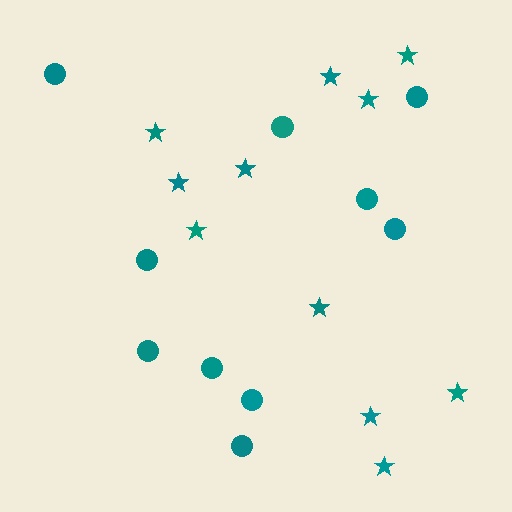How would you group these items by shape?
There are 2 groups: one group of circles (10) and one group of stars (11).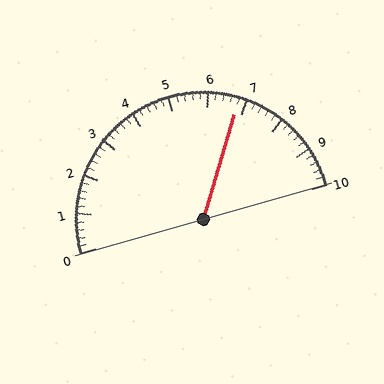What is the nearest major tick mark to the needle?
The nearest major tick mark is 7.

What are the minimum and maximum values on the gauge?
The gauge ranges from 0 to 10.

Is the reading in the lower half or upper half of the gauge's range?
The reading is in the upper half of the range (0 to 10).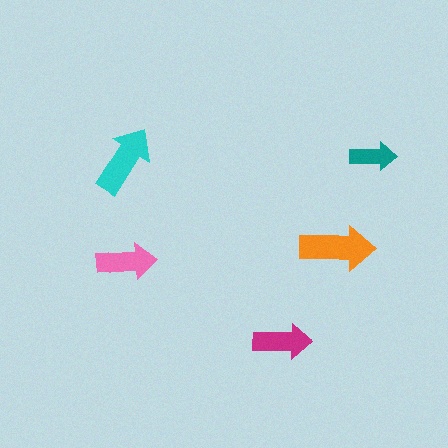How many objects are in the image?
There are 5 objects in the image.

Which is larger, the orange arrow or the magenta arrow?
The orange one.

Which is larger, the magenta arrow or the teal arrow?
The magenta one.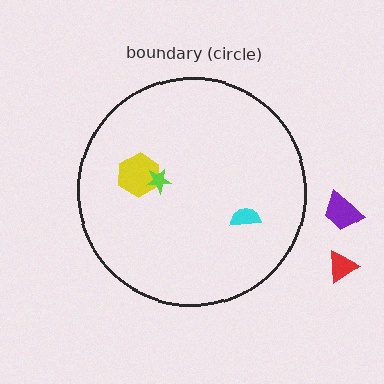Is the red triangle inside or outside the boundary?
Outside.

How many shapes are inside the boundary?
3 inside, 2 outside.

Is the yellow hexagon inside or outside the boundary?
Inside.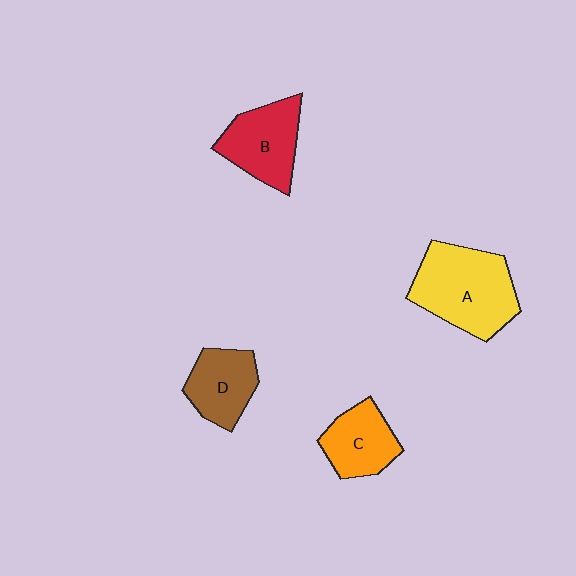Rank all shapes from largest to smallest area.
From largest to smallest: A (yellow), B (red), D (brown), C (orange).